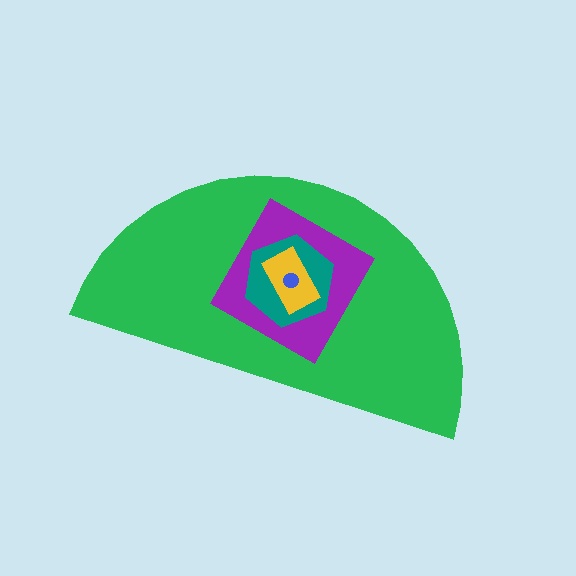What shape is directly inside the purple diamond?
The teal hexagon.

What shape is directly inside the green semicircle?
The purple diamond.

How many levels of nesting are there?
5.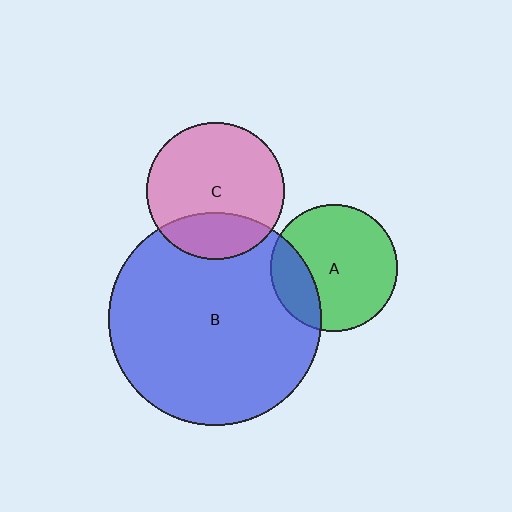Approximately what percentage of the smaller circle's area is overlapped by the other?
Approximately 25%.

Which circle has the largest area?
Circle B (blue).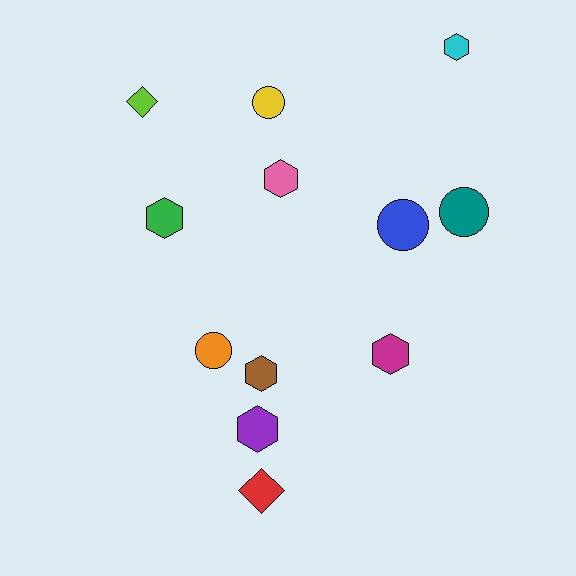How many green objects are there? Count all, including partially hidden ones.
There is 1 green object.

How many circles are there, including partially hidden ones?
There are 4 circles.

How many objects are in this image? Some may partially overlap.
There are 12 objects.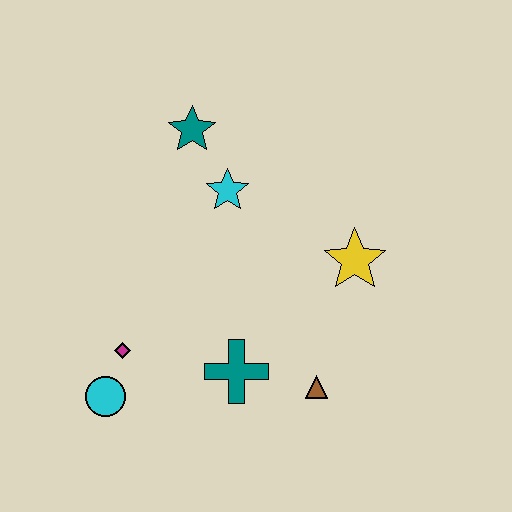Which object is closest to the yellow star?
The brown triangle is closest to the yellow star.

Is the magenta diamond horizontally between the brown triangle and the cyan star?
No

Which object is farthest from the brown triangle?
The teal star is farthest from the brown triangle.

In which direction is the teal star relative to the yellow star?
The teal star is to the left of the yellow star.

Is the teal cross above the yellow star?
No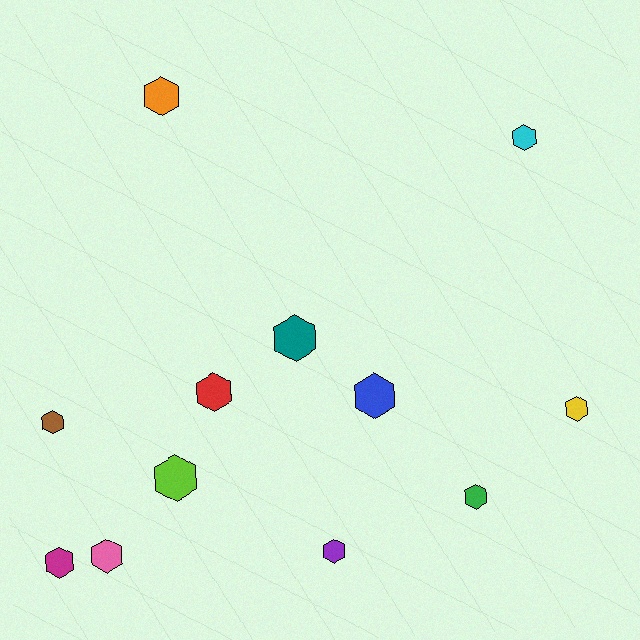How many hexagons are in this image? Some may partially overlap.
There are 12 hexagons.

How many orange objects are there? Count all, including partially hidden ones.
There is 1 orange object.